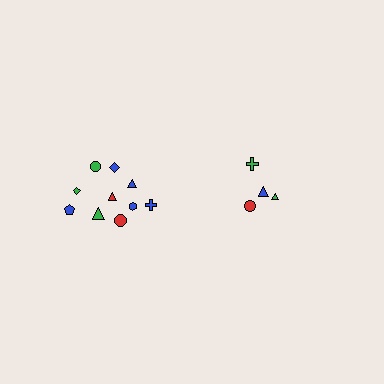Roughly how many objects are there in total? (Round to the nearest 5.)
Roughly 15 objects in total.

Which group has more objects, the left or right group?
The left group.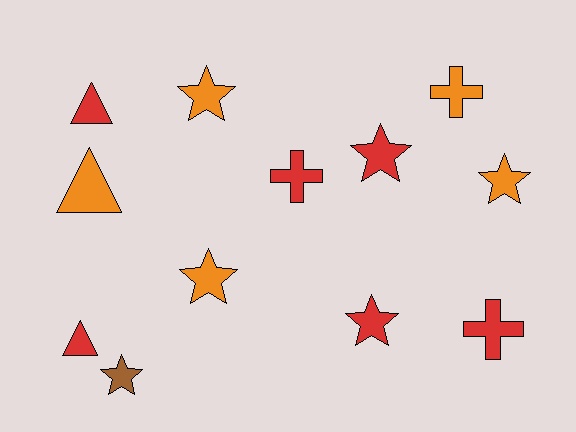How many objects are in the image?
There are 12 objects.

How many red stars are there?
There are 2 red stars.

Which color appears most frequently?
Red, with 6 objects.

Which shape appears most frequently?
Star, with 6 objects.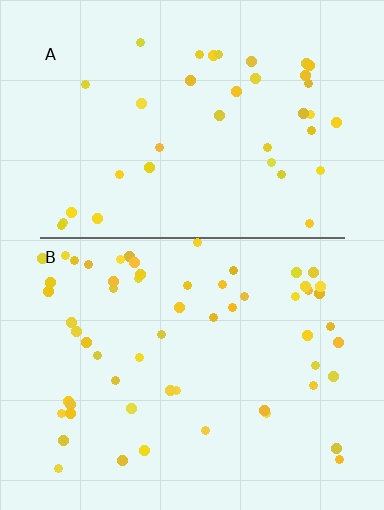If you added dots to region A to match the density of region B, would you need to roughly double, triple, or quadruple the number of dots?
Approximately double.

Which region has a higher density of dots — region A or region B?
B (the bottom).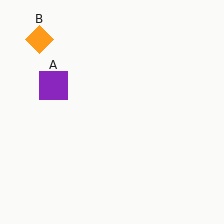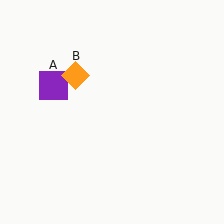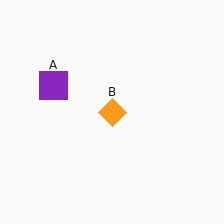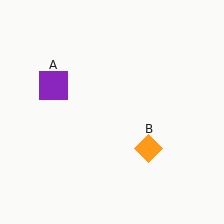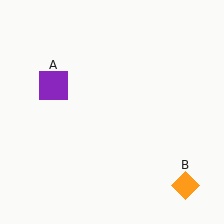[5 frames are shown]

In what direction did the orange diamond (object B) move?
The orange diamond (object B) moved down and to the right.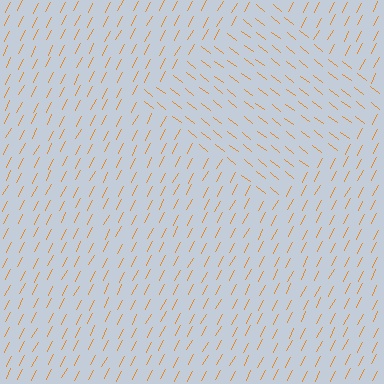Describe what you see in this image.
The image is filled with small orange line segments. A diamond region in the image has lines oriented differently from the surrounding lines, creating a visible texture boundary.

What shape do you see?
I see a diamond.